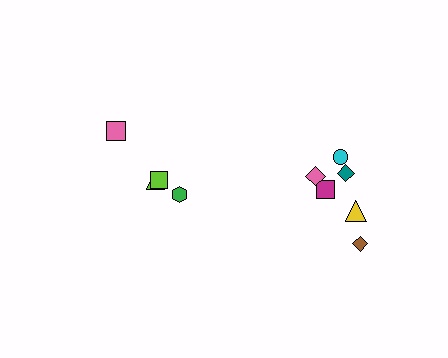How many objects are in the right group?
There are 6 objects.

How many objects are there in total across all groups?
There are 10 objects.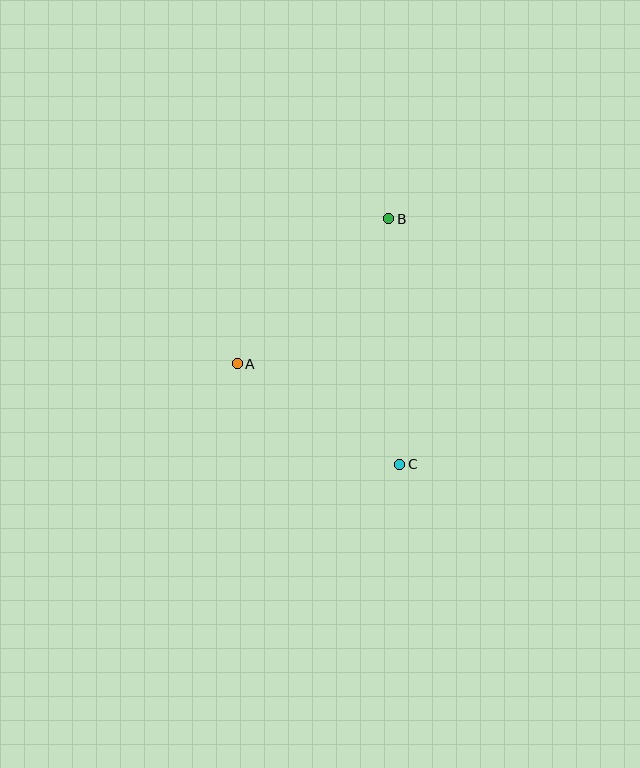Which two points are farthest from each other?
Points B and C are farthest from each other.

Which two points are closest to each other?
Points A and C are closest to each other.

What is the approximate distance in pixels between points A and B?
The distance between A and B is approximately 210 pixels.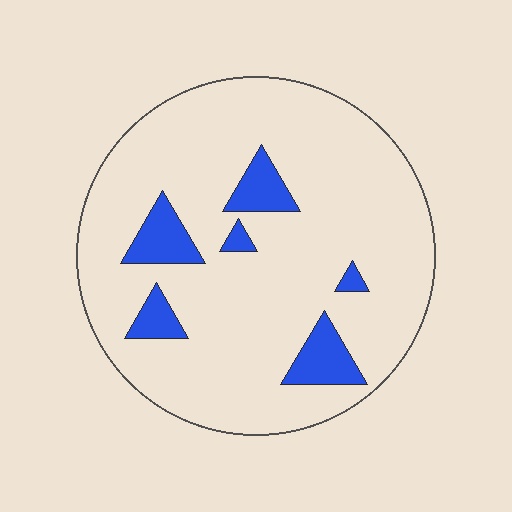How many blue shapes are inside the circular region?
6.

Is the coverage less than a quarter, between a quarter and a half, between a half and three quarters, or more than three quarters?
Less than a quarter.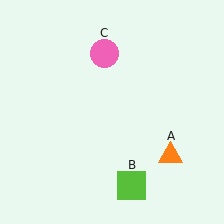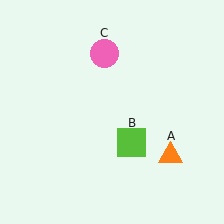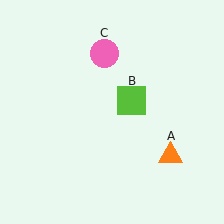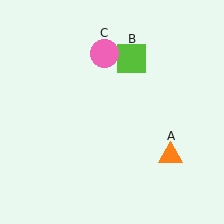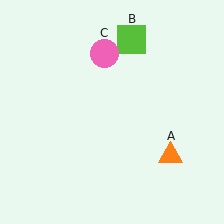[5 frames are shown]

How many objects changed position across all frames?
1 object changed position: lime square (object B).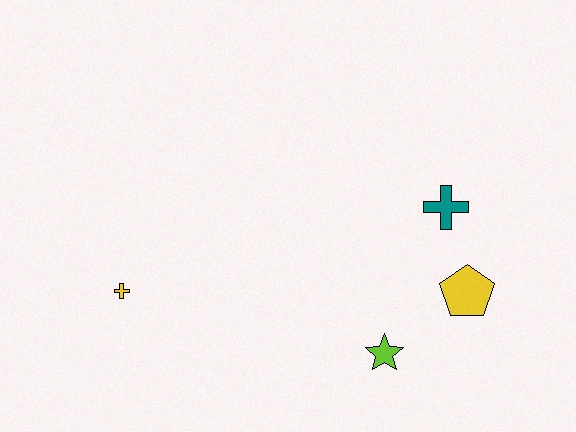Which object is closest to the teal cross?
The yellow pentagon is closest to the teal cross.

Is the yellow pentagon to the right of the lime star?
Yes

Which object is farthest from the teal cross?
The yellow cross is farthest from the teal cross.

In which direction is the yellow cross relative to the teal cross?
The yellow cross is to the left of the teal cross.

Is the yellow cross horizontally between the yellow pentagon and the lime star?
No